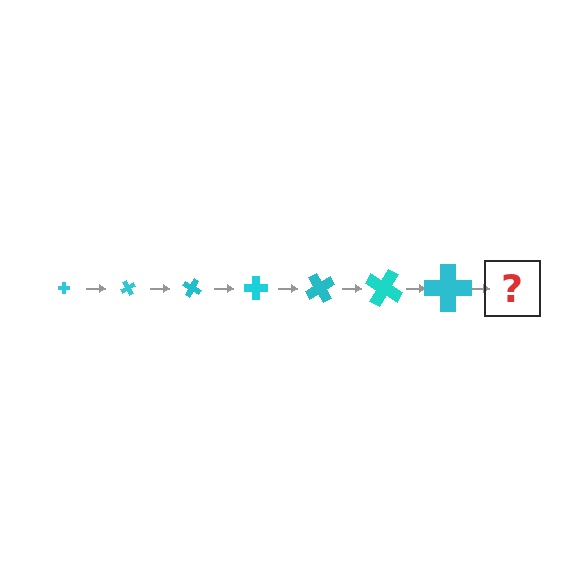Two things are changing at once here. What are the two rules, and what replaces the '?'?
The two rules are that the cross grows larger each step and it rotates 60 degrees each step. The '?' should be a cross, larger than the previous one and rotated 420 degrees from the start.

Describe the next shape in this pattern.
It should be a cross, larger than the previous one and rotated 420 degrees from the start.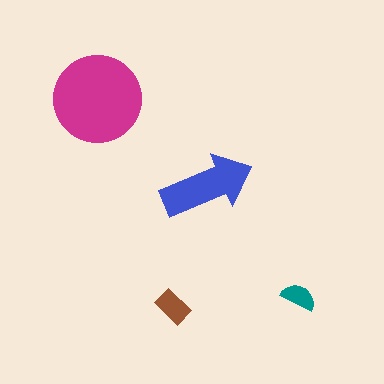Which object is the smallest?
The teal semicircle.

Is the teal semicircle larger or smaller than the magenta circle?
Smaller.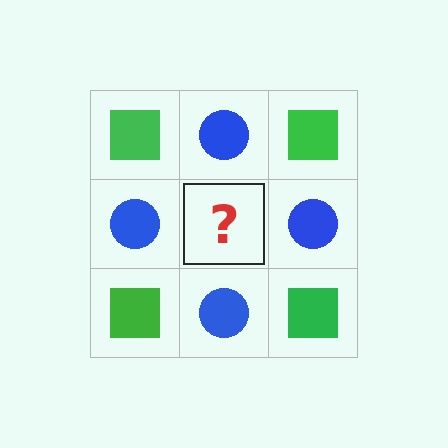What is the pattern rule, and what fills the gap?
The rule is that it alternates green square and blue circle in a checkerboard pattern. The gap should be filled with a green square.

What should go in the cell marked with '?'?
The missing cell should contain a green square.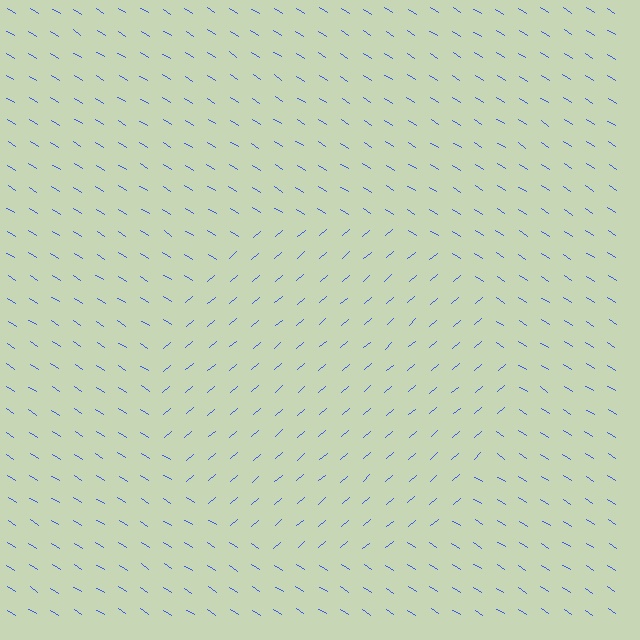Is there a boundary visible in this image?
Yes, there is a texture boundary formed by a change in line orientation.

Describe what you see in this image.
The image is filled with small blue line segments. A circle region in the image has lines oriented differently from the surrounding lines, creating a visible texture boundary.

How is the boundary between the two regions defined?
The boundary is defined purely by a change in line orientation (approximately 72 degrees difference). All lines are the same color and thickness.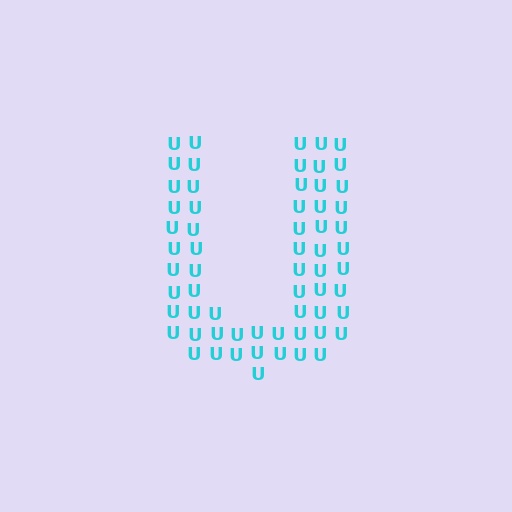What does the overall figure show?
The overall figure shows the letter U.